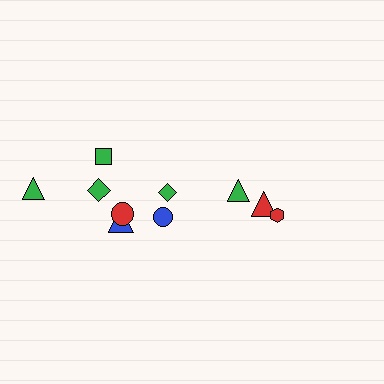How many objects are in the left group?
There are 7 objects.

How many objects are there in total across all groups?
There are 10 objects.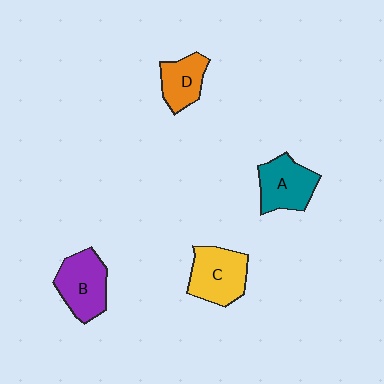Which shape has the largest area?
Shape C (yellow).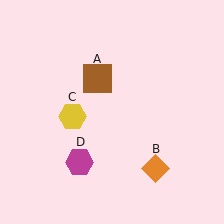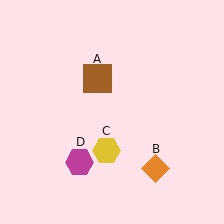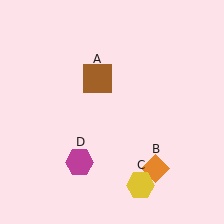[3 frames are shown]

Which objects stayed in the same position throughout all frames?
Brown square (object A) and orange diamond (object B) and magenta hexagon (object D) remained stationary.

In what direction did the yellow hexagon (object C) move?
The yellow hexagon (object C) moved down and to the right.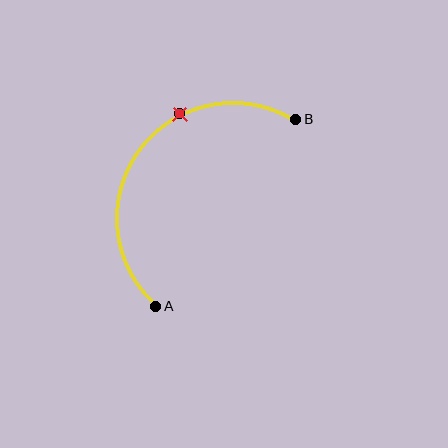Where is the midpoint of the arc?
The arc midpoint is the point on the curve farthest from the straight line joining A and B. It sits above and to the left of that line.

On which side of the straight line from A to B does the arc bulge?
The arc bulges above and to the left of the straight line connecting A and B.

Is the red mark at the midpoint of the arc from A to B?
No. The red mark lies on the arc but is closer to endpoint B. The arc midpoint would be at the point on the curve equidistant along the arc from both A and B.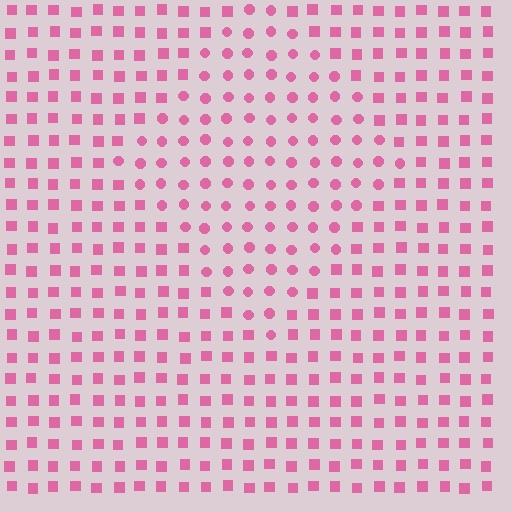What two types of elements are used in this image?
The image uses circles inside the diamond region and squares outside it.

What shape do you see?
I see a diamond.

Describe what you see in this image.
The image is filled with small pink elements arranged in a uniform grid. A diamond-shaped region contains circles, while the surrounding area contains squares. The boundary is defined purely by the change in element shape.